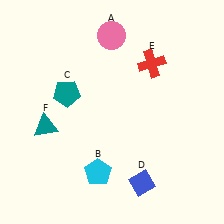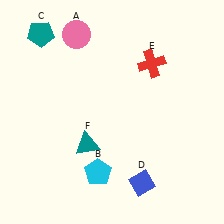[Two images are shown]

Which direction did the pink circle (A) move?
The pink circle (A) moved left.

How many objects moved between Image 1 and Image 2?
3 objects moved between the two images.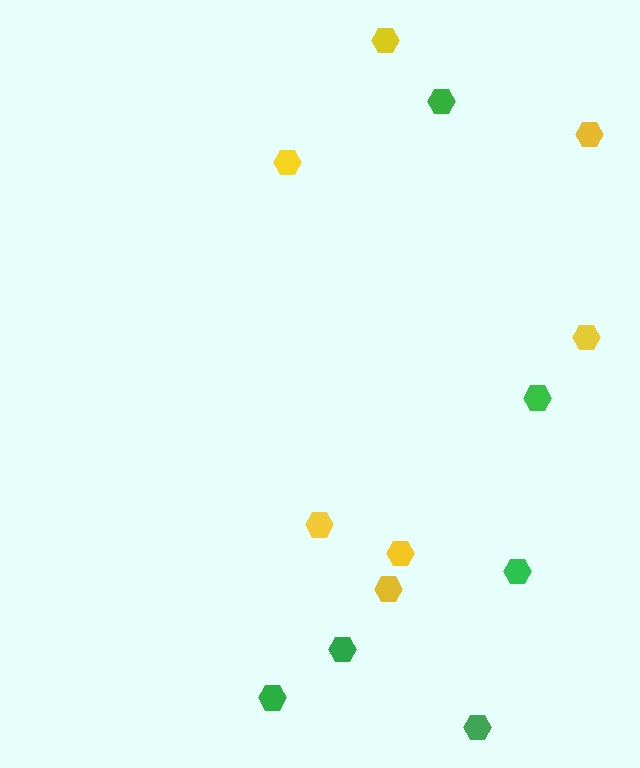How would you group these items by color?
There are 2 groups: one group of green hexagons (6) and one group of yellow hexagons (7).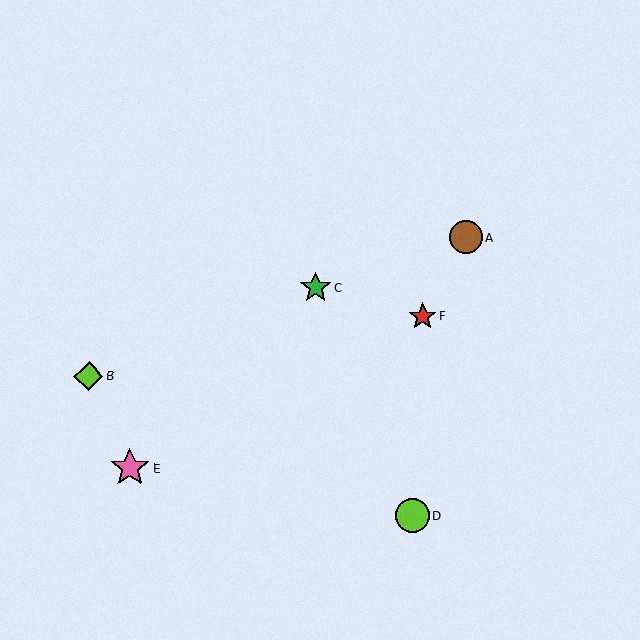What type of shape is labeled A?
Shape A is a brown circle.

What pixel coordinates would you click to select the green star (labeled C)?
Click at (316, 288) to select the green star C.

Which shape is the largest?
The pink star (labeled E) is the largest.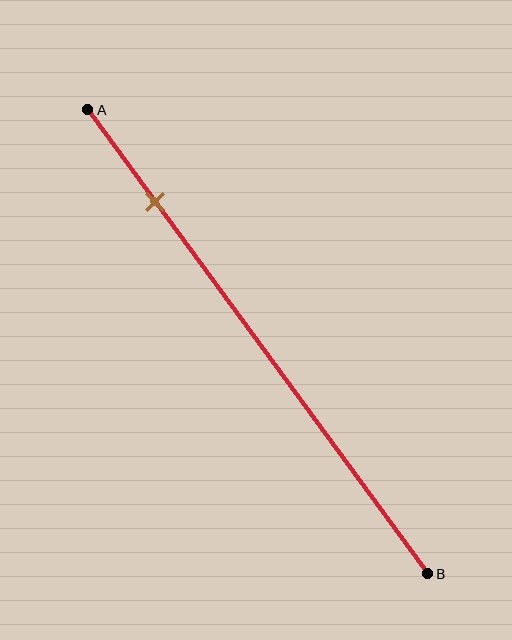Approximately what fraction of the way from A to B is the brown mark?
The brown mark is approximately 20% of the way from A to B.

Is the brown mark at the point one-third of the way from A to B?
No, the mark is at about 20% from A, not at the 33% one-third point.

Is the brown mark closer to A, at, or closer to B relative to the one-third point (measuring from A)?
The brown mark is closer to point A than the one-third point of segment AB.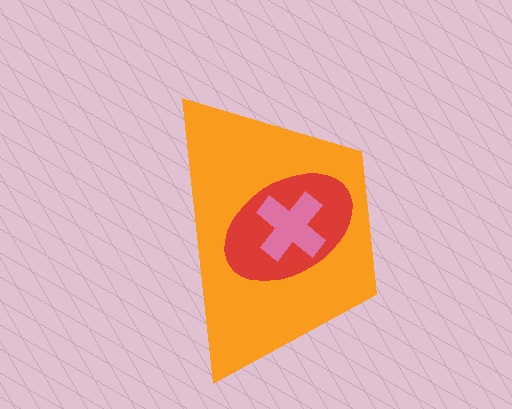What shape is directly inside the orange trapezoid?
The red ellipse.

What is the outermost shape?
The orange trapezoid.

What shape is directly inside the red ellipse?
The pink cross.